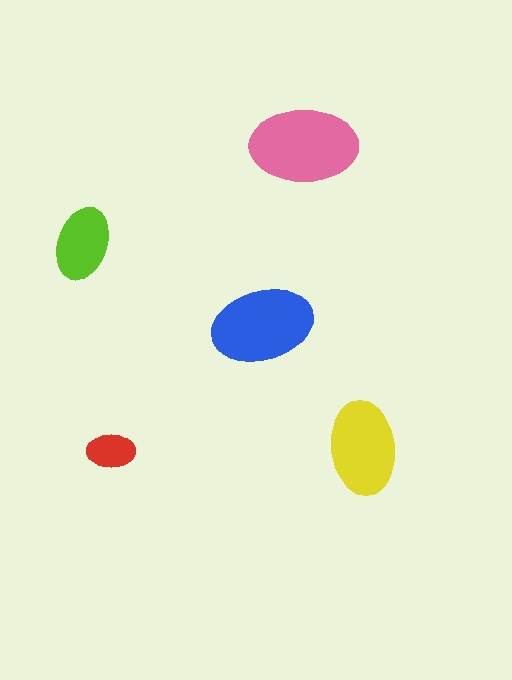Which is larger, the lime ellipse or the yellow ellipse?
The yellow one.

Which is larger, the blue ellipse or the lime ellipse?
The blue one.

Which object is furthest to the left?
The lime ellipse is leftmost.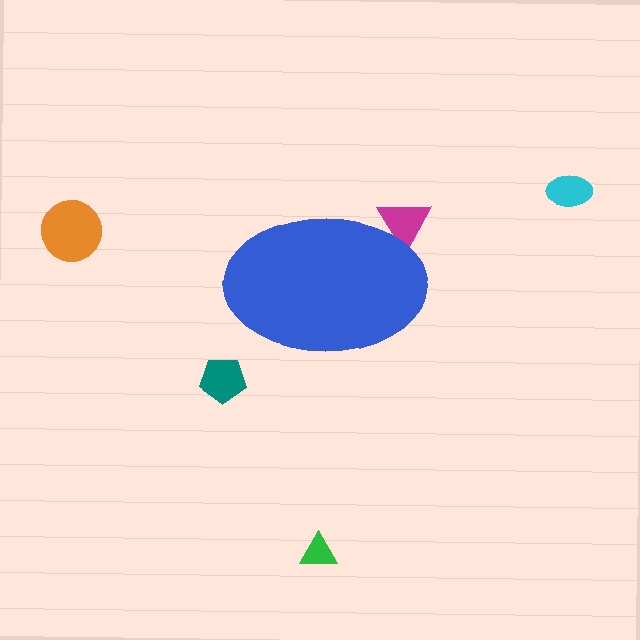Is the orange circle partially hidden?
No, the orange circle is fully visible.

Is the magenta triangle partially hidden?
Yes, the magenta triangle is partially hidden behind the blue ellipse.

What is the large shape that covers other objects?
A blue ellipse.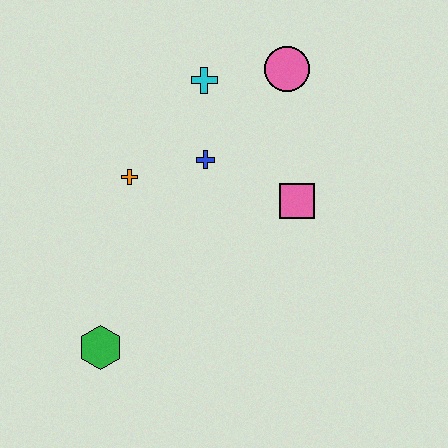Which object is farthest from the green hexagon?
The pink circle is farthest from the green hexagon.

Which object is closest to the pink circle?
The cyan cross is closest to the pink circle.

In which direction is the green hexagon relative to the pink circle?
The green hexagon is below the pink circle.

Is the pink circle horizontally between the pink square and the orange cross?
Yes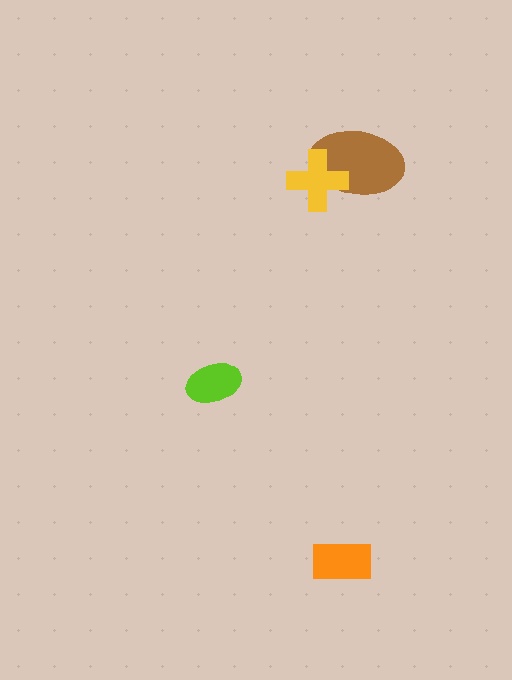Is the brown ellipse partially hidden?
Yes, it is partially covered by another shape.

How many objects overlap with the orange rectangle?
0 objects overlap with the orange rectangle.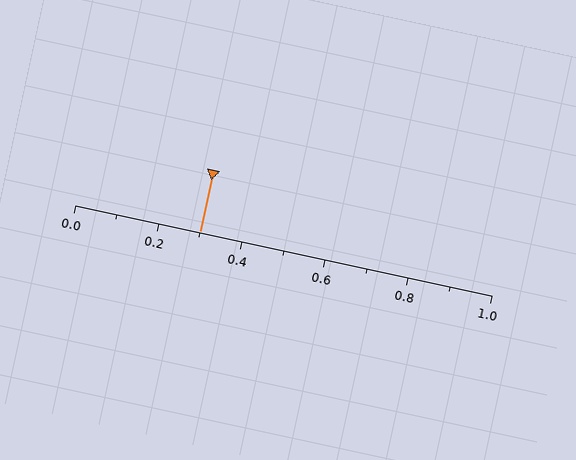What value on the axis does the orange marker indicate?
The marker indicates approximately 0.3.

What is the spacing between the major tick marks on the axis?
The major ticks are spaced 0.2 apart.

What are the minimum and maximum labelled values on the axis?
The axis runs from 0.0 to 1.0.